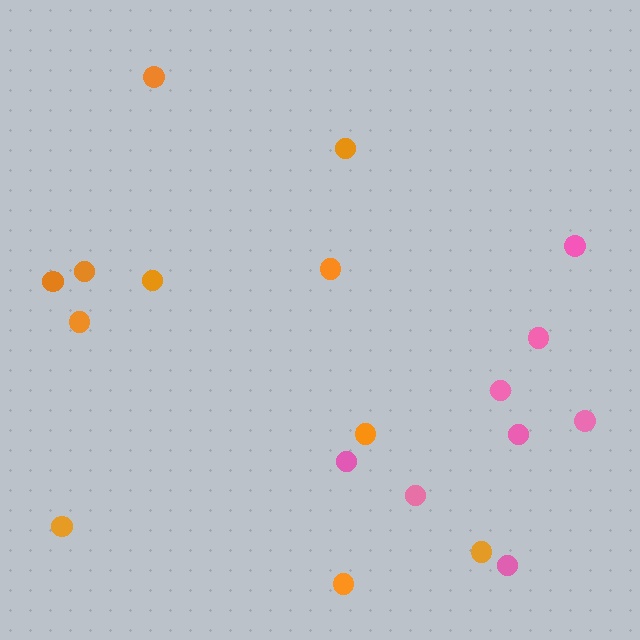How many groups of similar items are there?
There are 2 groups: one group of orange circles (11) and one group of pink circles (8).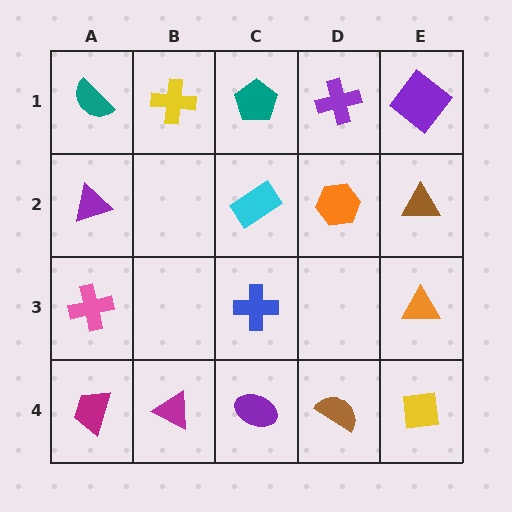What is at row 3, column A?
A pink cross.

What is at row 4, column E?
A yellow square.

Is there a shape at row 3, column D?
No, that cell is empty.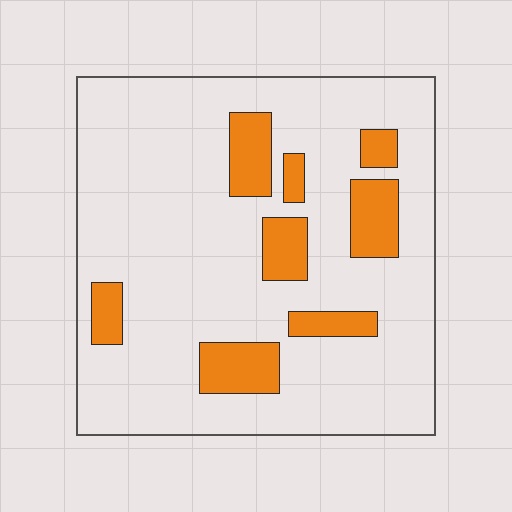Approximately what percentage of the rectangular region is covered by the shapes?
Approximately 15%.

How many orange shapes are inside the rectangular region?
8.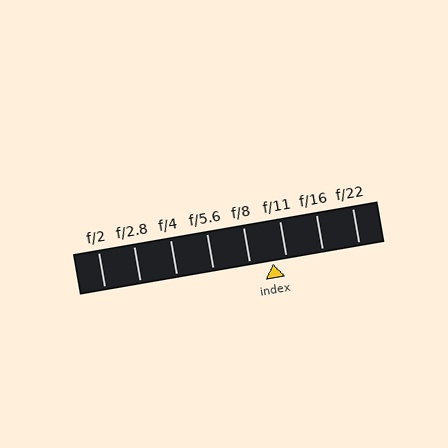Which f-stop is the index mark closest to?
The index mark is closest to f/11.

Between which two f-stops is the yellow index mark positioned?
The index mark is between f/8 and f/11.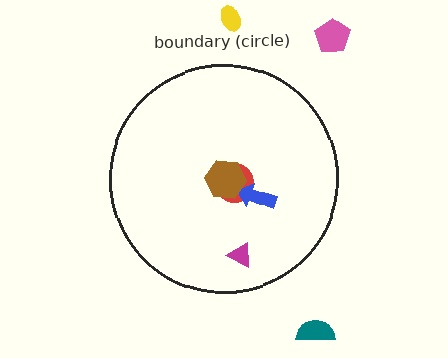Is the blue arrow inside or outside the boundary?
Inside.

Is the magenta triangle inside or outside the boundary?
Inside.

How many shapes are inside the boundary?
4 inside, 3 outside.